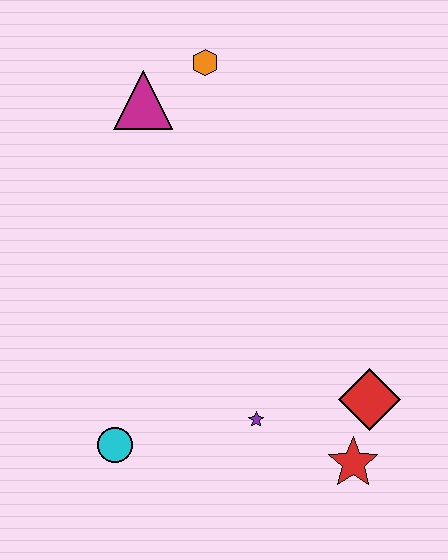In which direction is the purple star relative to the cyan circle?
The purple star is to the right of the cyan circle.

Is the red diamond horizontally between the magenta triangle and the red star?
No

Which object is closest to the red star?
The red diamond is closest to the red star.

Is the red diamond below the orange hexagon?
Yes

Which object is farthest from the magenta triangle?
The red star is farthest from the magenta triangle.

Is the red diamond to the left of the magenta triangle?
No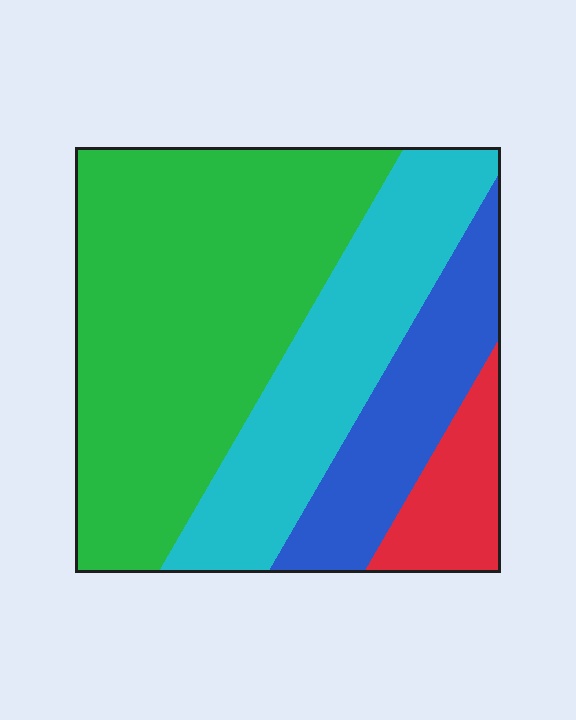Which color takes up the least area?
Red, at roughly 10%.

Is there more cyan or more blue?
Cyan.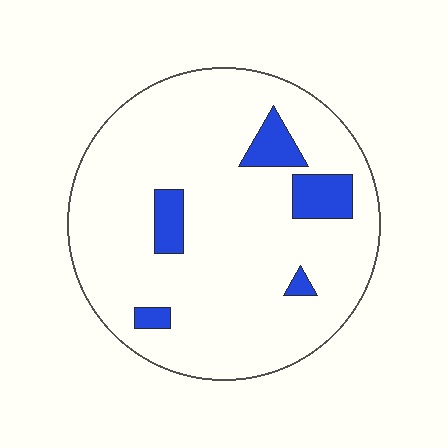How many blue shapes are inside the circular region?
5.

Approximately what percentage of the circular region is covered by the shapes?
Approximately 10%.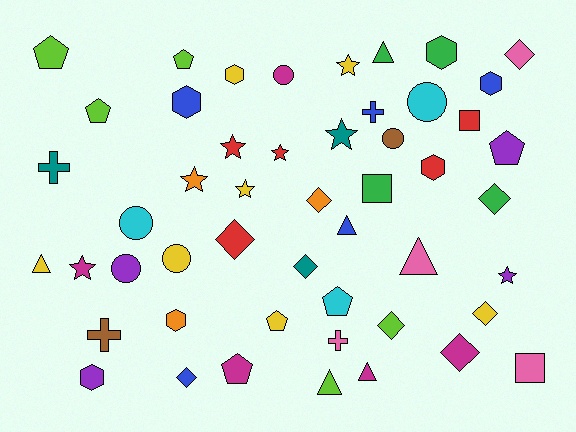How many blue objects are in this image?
There are 5 blue objects.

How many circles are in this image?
There are 6 circles.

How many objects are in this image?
There are 50 objects.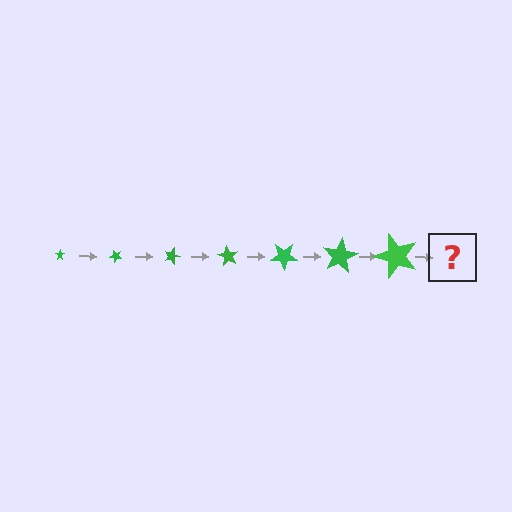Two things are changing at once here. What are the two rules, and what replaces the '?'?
The two rules are that the star grows larger each step and it rotates 45 degrees each step. The '?' should be a star, larger than the previous one and rotated 315 degrees from the start.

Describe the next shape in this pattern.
It should be a star, larger than the previous one and rotated 315 degrees from the start.